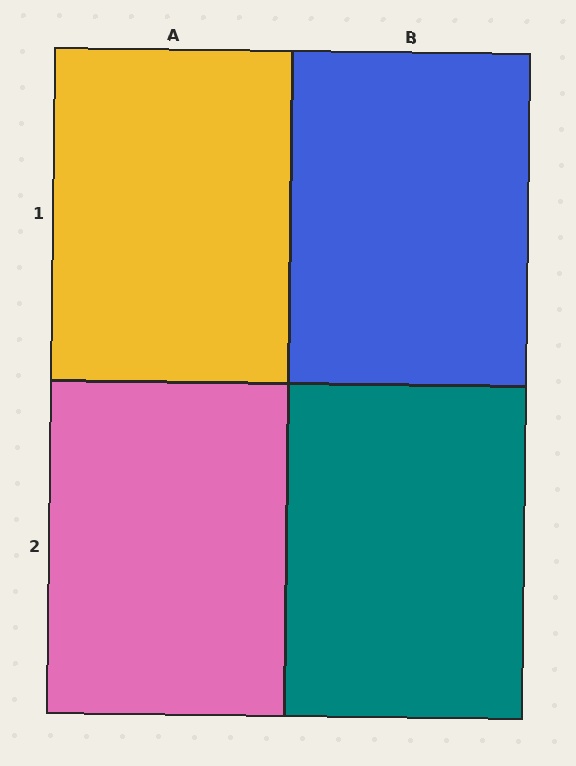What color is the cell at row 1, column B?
Blue.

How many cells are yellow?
1 cell is yellow.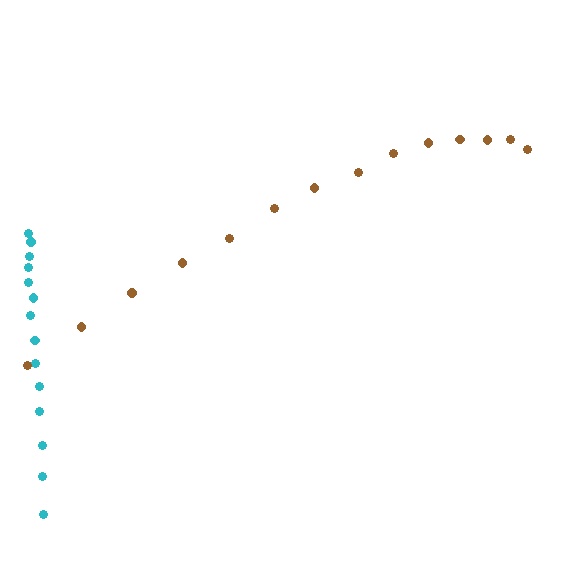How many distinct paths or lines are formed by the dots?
There are 2 distinct paths.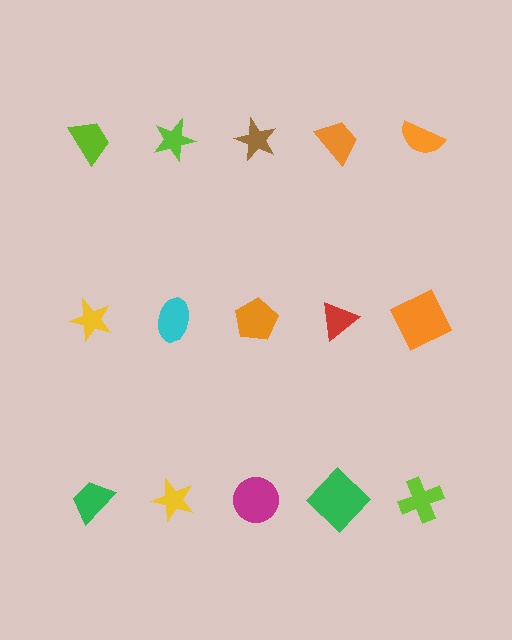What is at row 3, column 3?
A magenta circle.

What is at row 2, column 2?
A cyan ellipse.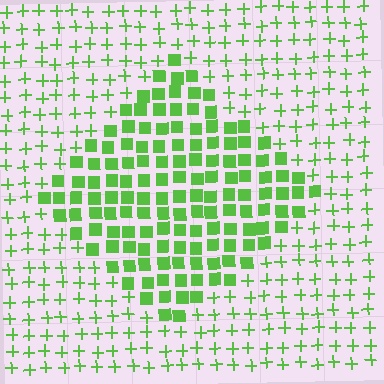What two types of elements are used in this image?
The image uses squares inside the diamond region and plus signs outside it.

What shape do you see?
I see a diamond.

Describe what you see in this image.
The image is filled with small lime elements arranged in a uniform grid. A diamond-shaped region contains squares, while the surrounding area contains plus signs. The boundary is defined purely by the change in element shape.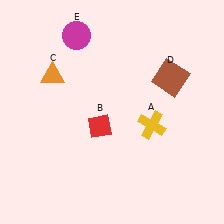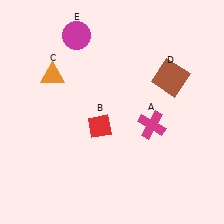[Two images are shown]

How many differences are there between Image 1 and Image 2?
There is 1 difference between the two images.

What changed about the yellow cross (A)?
In Image 1, A is yellow. In Image 2, it changed to magenta.